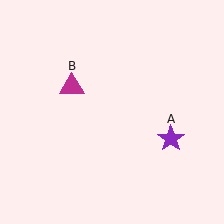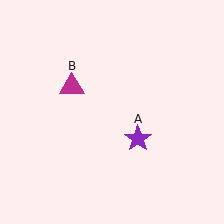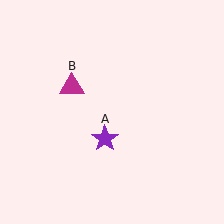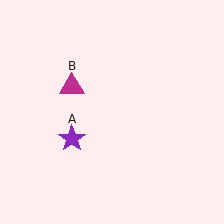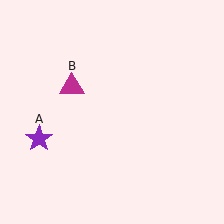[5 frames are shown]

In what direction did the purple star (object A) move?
The purple star (object A) moved left.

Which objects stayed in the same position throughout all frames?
Magenta triangle (object B) remained stationary.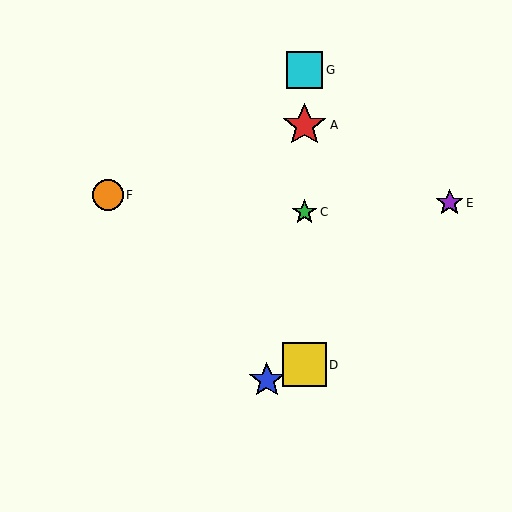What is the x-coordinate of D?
Object D is at x≈305.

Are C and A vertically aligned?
Yes, both are at x≈305.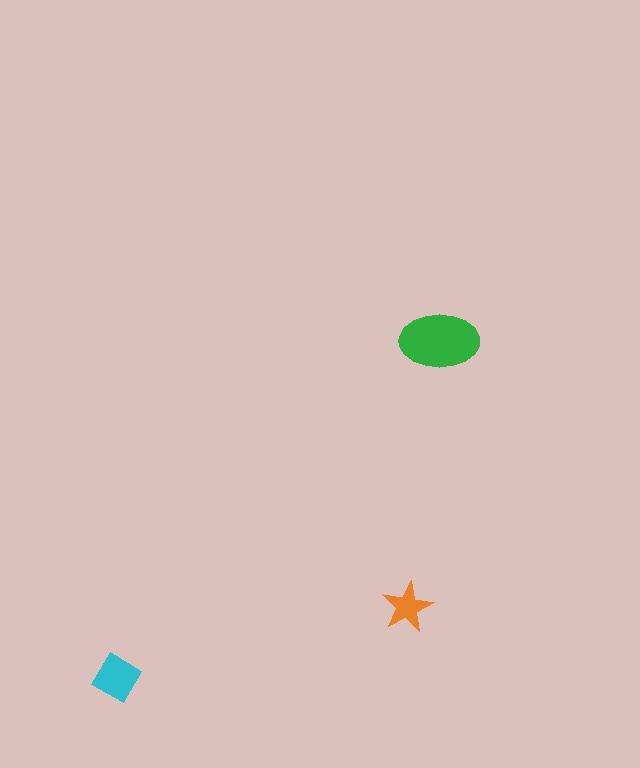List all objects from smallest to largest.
The orange star, the cyan diamond, the green ellipse.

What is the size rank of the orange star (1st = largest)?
3rd.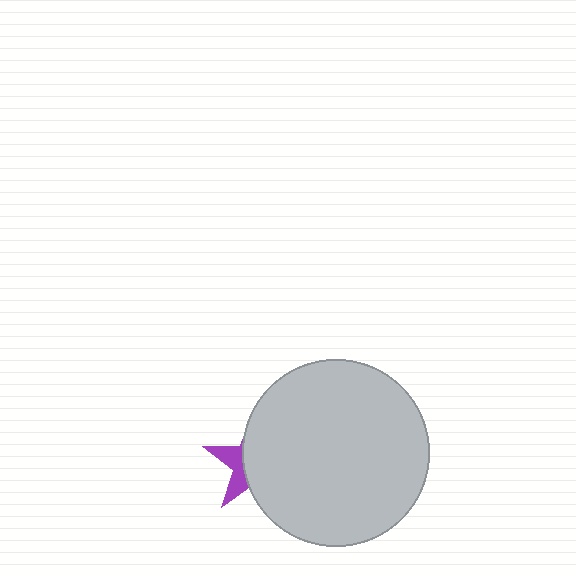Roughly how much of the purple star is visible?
A small part of it is visible (roughly 31%).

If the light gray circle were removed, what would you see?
You would see the complete purple star.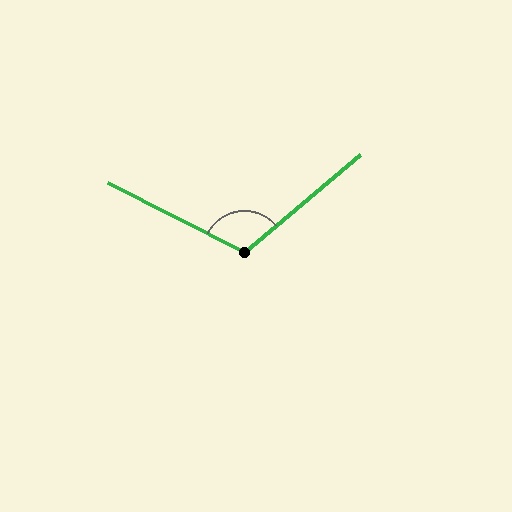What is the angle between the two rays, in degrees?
Approximately 113 degrees.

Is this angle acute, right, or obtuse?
It is obtuse.